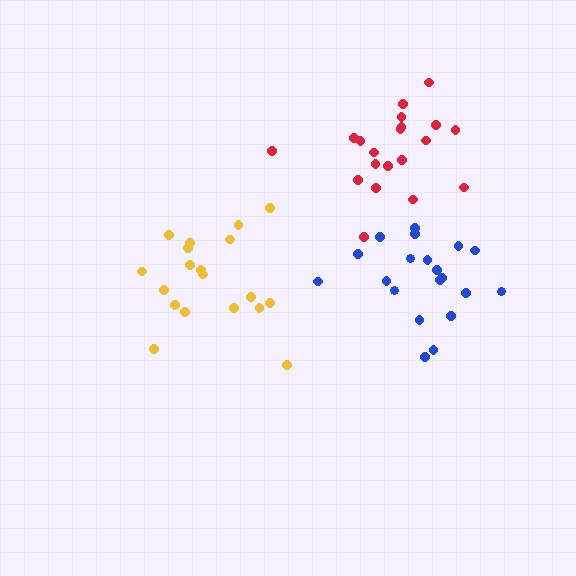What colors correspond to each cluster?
The clusters are colored: yellow, blue, red.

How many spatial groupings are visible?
There are 3 spatial groupings.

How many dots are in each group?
Group 1: 19 dots, Group 2: 20 dots, Group 3: 20 dots (59 total).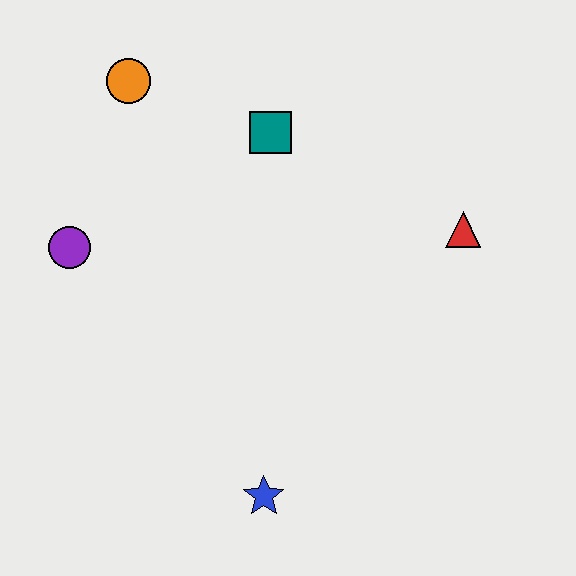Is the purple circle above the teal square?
No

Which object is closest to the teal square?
The orange circle is closest to the teal square.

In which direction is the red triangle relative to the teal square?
The red triangle is to the right of the teal square.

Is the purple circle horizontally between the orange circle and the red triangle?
No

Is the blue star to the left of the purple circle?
No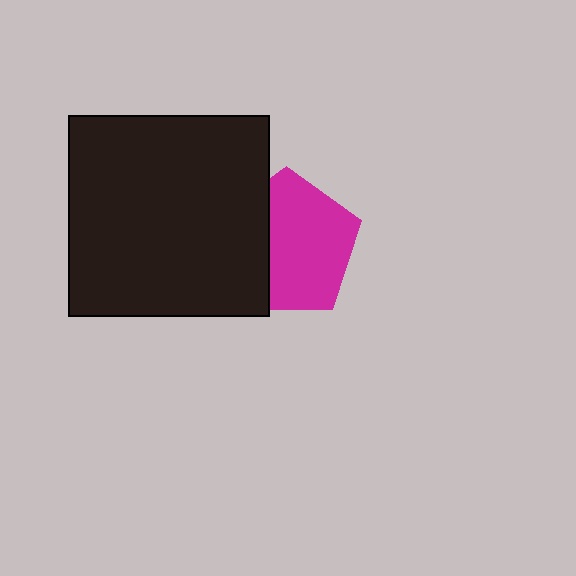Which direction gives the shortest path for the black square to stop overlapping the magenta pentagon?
Moving left gives the shortest separation.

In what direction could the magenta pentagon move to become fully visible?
The magenta pentagon could move right. That would shift it out from behind the black square entirely.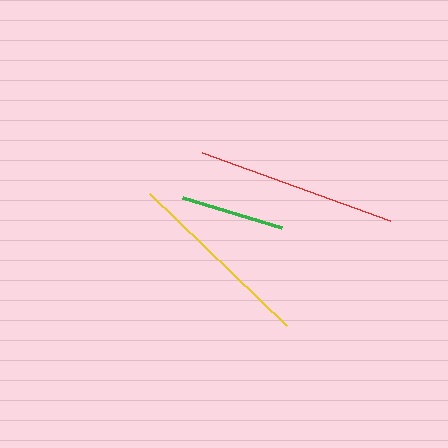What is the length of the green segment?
The green segment is approximately 103 pixels long.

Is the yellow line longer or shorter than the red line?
The red line is longer than the yellow line.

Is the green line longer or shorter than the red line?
The red line is longer than the green line.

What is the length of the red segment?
The red segment is approximately 200 pixels long.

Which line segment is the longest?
The red line is the longest at approximately 200 pixels.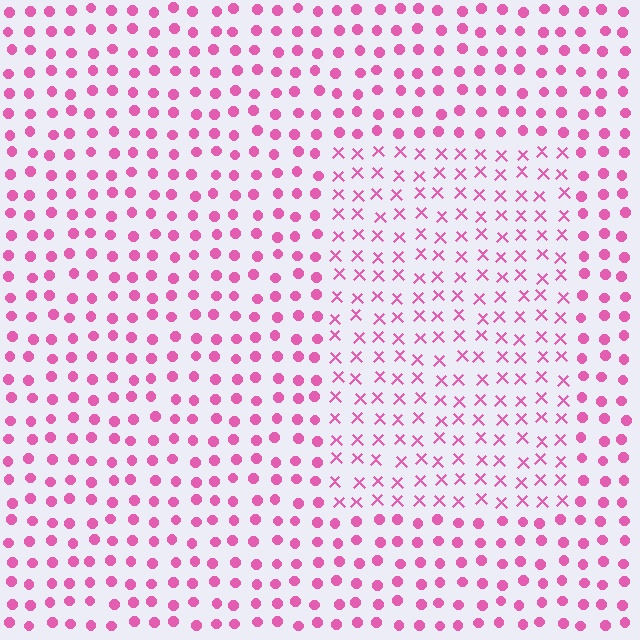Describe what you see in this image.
The image is filled with small pink elements arranged in a uniform grid. A rectangle-shaped region contains X marks, while the surrounding area contains circles. The boundary is defined purely by the change in element shape.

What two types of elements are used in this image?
The image uses X marks inside the rectangle region and circles outside it.